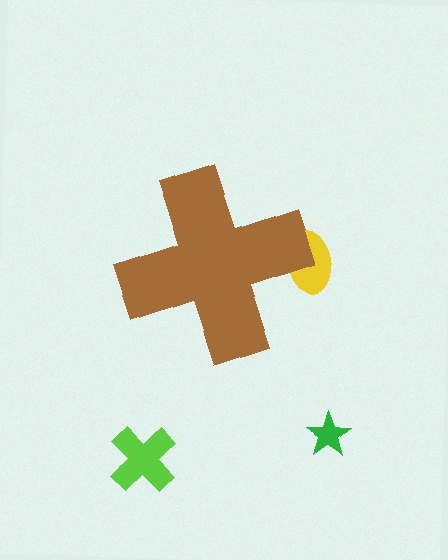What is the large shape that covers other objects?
A brown cross.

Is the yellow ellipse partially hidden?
Yes, the yellow ellipse is partially hidden behind the brown cross.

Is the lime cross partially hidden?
No, the lime cross is fully visible.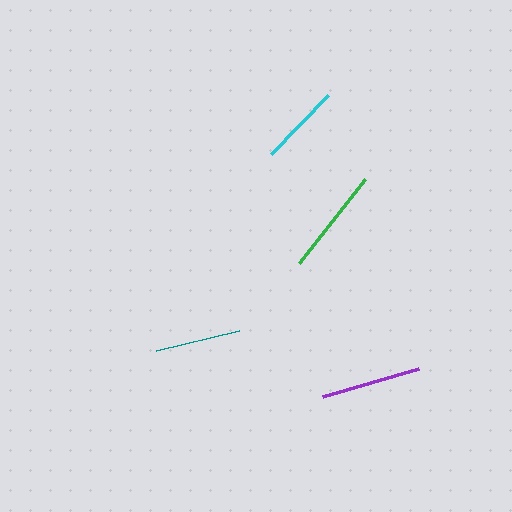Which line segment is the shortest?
The cyan line is the shortest at approximately 82 pixels.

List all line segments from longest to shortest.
From longest to shortest: green, purple, teal, cyan.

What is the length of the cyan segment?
The cyan segment is approximately 82 pixels long.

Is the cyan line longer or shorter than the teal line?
The teal line is longer than the cyan line.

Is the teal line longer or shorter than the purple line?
The purple line is longer than the teal line.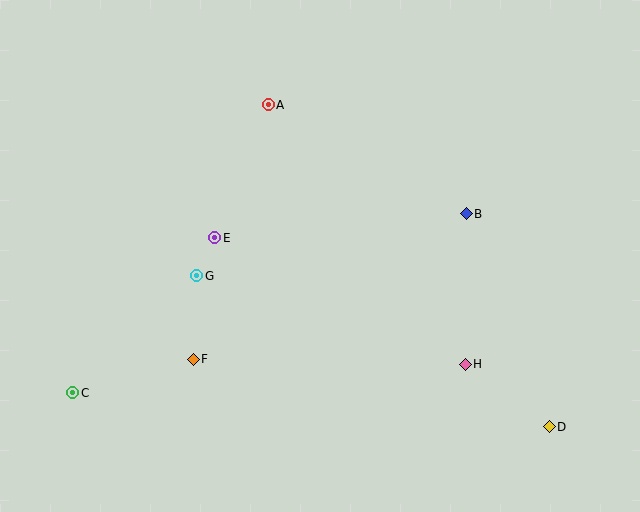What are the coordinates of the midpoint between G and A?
The midpoint between G and A is at (232, 190).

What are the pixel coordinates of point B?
Point B is at (466, 214).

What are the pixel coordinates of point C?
Point C is at (73, 393).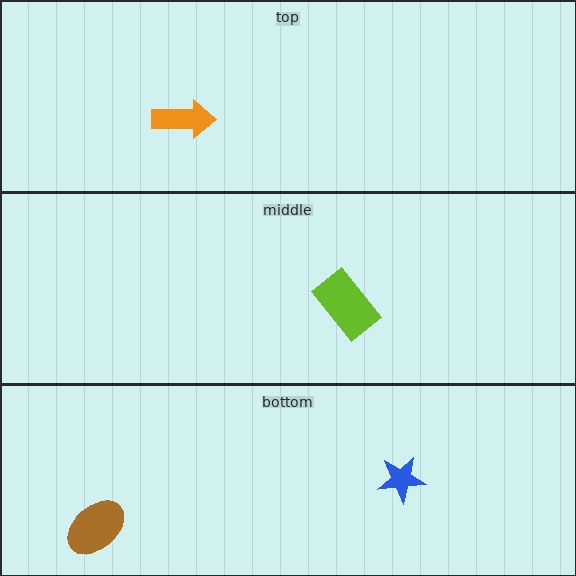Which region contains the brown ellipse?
The bottom region.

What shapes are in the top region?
The orange arrow.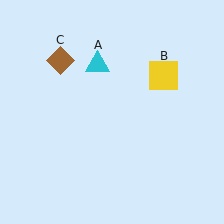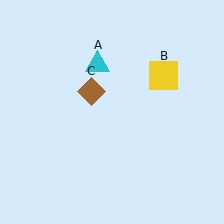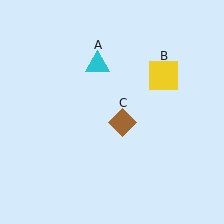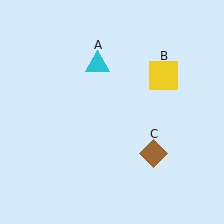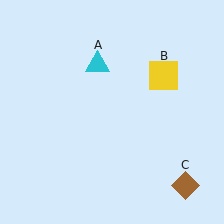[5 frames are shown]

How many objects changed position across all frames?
1 object changed position: brown diamond (object C).